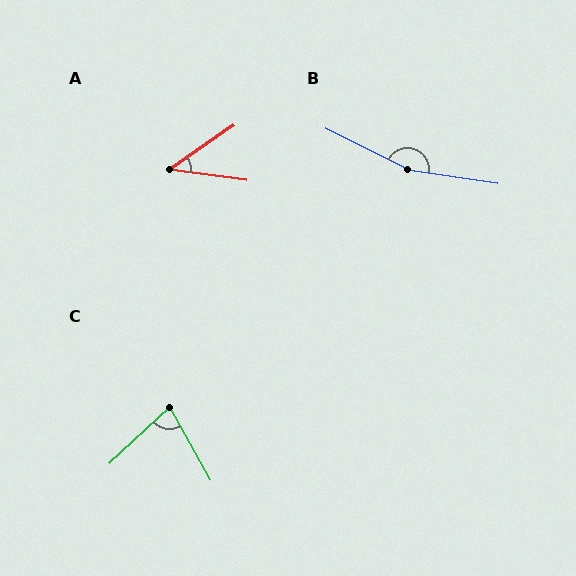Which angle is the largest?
B, at approximately 162 degrees.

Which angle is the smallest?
A, at approximately 43 degrees.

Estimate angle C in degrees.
Approximately 76 degrees.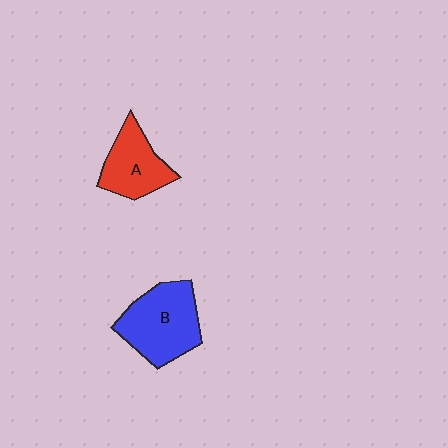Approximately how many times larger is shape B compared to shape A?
Approximately 1.4 times.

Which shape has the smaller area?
Shape A (red).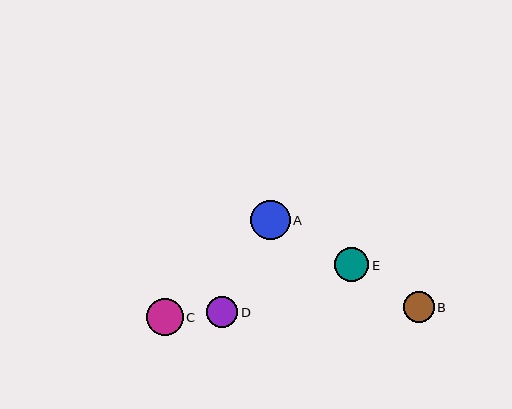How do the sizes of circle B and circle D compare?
Circle B and circle D are approximately the same size.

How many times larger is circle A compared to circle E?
Circle A is approximately 1.2 times the size of circle E.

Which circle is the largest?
Circle A is the largest with a size of approximately 40 pixels.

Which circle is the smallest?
Circle D is the smallest with a size of approximately 31 pixels.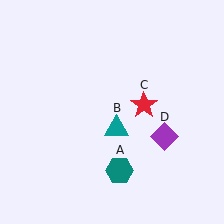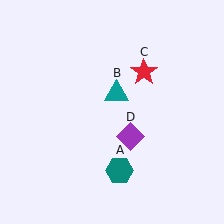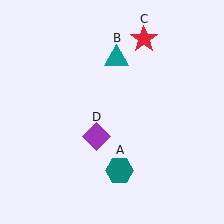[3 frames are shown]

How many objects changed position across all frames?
3 objects changed position: teal triangle (object B), red star (object C), purple diamond (object D).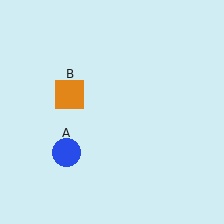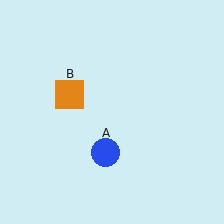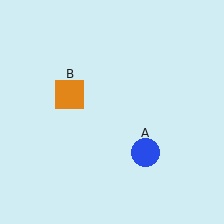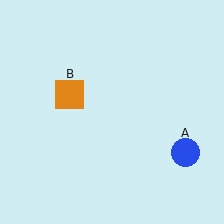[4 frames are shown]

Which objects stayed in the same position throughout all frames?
Orange square (object B) remained stationary.